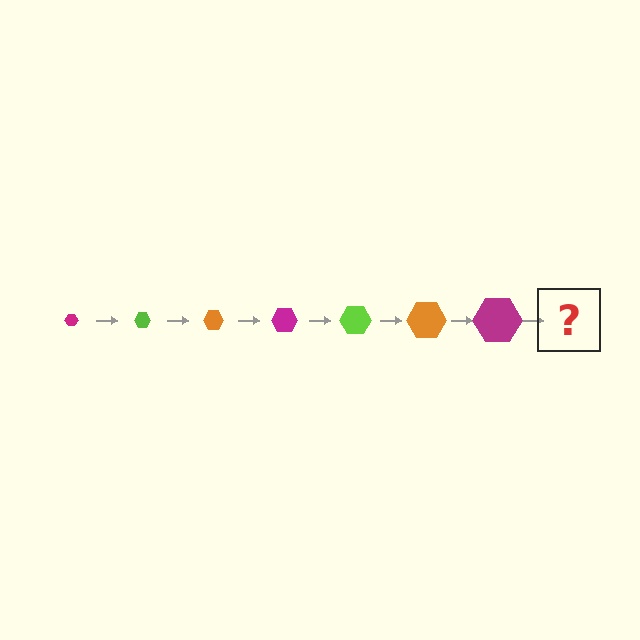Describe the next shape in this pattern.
It should be a lime hexagon, larger than the previous one.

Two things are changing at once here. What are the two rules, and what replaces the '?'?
The two rules are that the hexagon grows larger each step and the color cycles through magenta, lime, and orange. The '?' should be a lime hexagon, larger than the previous one.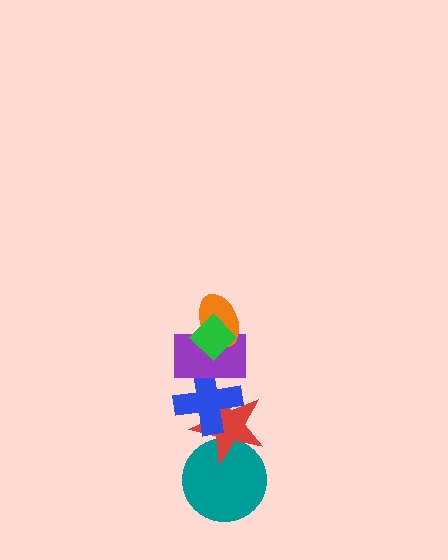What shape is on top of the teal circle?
The red star is on top of the teal circle.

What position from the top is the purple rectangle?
The purple rectangle is 3rd from the top.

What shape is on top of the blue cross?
The purple rectangle is on top of the blue cross.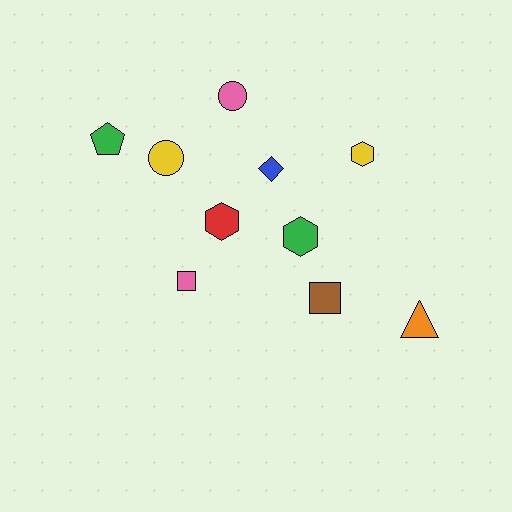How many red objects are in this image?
There is 1 red object.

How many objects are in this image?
There are 10 objects.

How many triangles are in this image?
There is 1 triangle.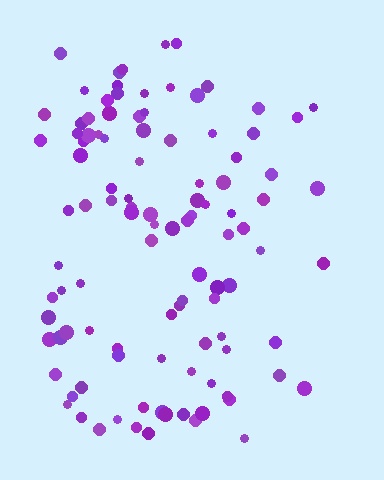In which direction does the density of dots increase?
From right to left, with the left side densest.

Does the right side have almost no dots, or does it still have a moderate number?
Still a moderate number, just noticeably fewer than the left.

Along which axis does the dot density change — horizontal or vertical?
Horizontal.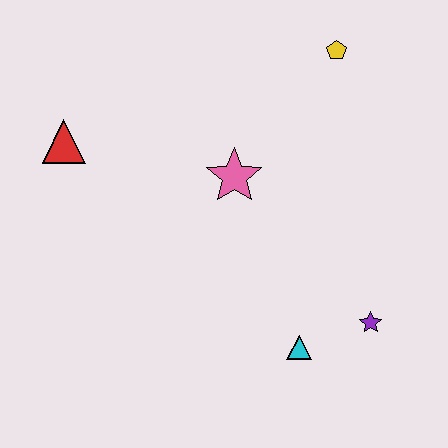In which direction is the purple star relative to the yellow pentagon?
The purple star is below the yellow pentagon.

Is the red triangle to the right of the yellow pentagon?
No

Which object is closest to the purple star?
The cyan triangle is closest to the purple star.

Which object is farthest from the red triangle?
The purple star is farthest from the red triangle.